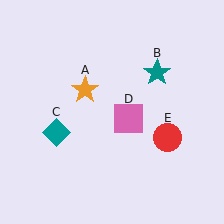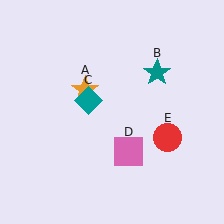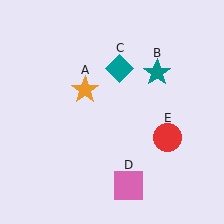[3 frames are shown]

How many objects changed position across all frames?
2 objects changed position: teal diamond (object C), pink square (object D).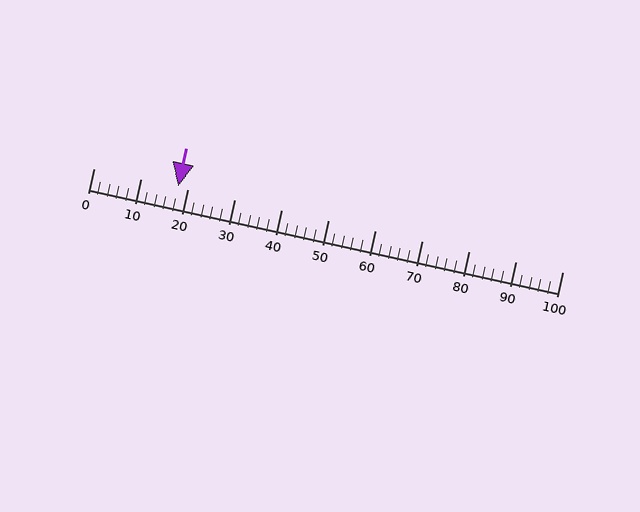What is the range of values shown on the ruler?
The ruler shows values from 0 to 100.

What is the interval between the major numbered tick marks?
The major tick marks are spaced 10 units apart.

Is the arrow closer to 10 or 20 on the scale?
The arrow is closer to 20.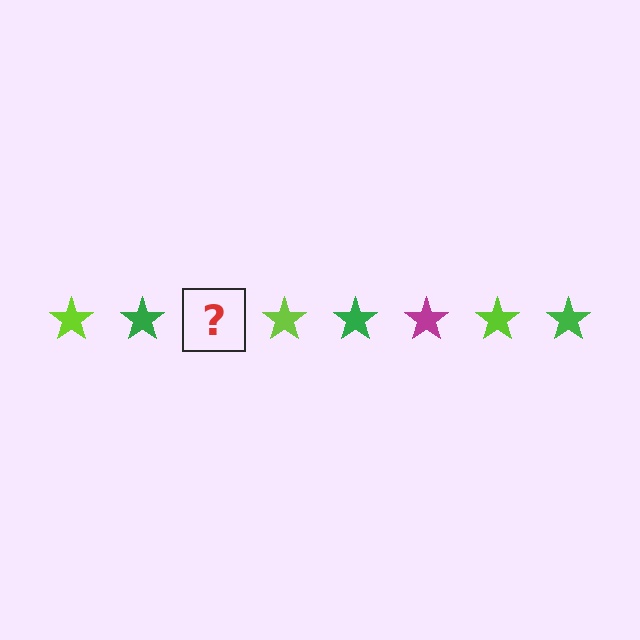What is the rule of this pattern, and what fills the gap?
The rule is that the pattern cycles through lime, green, magenta stars. The gap should be filled with a magenta star.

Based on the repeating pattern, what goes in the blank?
The blank should be a magenta star.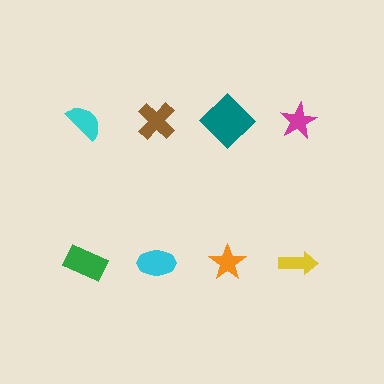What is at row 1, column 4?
A magenta star.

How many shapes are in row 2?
4 shapes.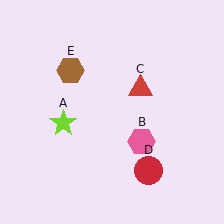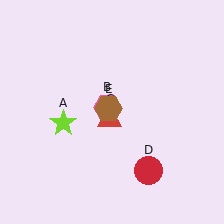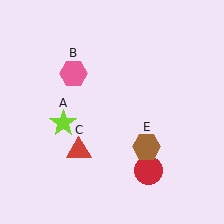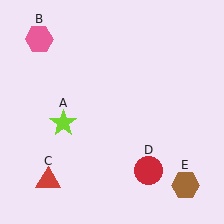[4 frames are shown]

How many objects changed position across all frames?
3 objects changed position: pink hexagon (object B), red triangle (object C), brown hexagon (object E).